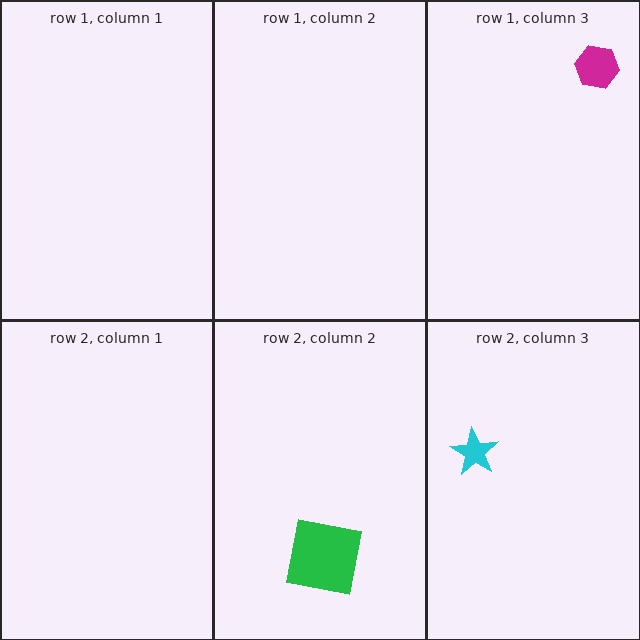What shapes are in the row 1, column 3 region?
The magenta hexagon.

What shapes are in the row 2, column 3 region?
The cyan star.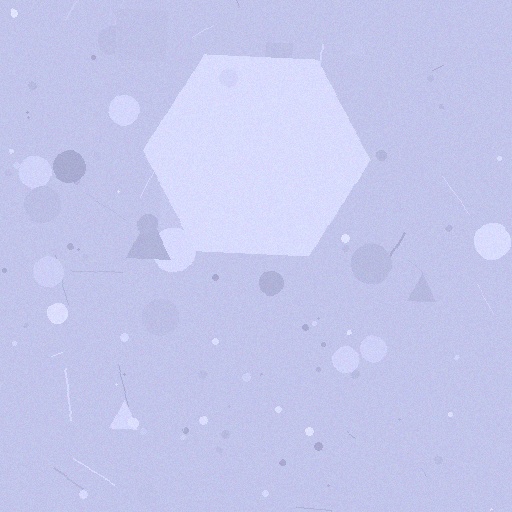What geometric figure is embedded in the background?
A hexagon is embedded in the background.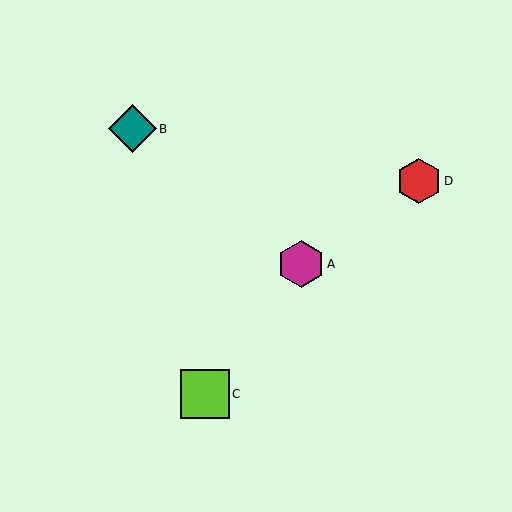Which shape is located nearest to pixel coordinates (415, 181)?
The red hexagon (labeled D) at (419, 181) is nearest to that location.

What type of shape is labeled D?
Shape D is a red hexagon.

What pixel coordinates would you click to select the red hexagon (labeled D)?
Click at (419, 181) to select the red hexagon D.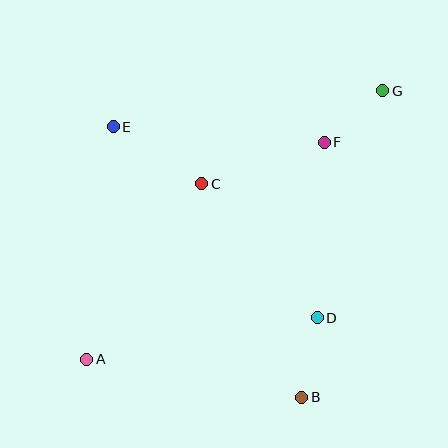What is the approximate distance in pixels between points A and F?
The distance between A and F is approximately 321 pixels.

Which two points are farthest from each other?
Points A and G are farthest from each other.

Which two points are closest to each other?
Points F and G are closest to each other.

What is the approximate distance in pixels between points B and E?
The distance between B and E is approximately 330 pixels.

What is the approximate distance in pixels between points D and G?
The distance between D and G is approximately 236 pixels.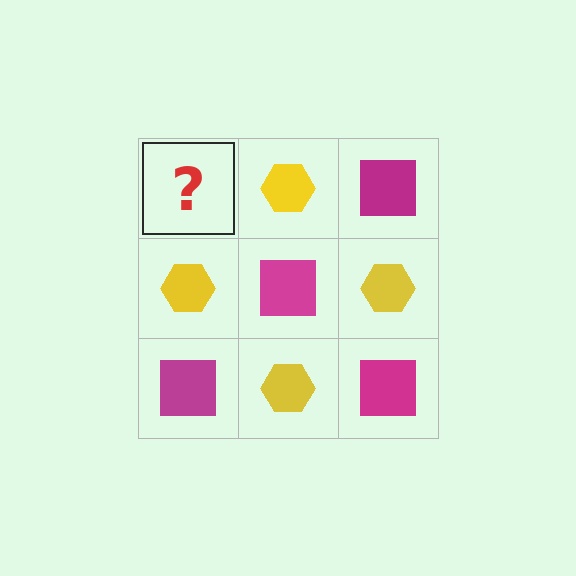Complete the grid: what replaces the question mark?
The question mark should be replaced with a magenta square.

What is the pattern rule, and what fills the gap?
The rule is that it alternates magenta square and yellow hexagon in a checkerboard pattern. The gap should be filled with a magenta square.